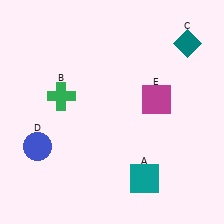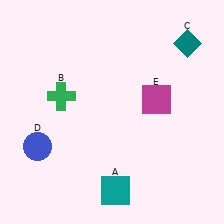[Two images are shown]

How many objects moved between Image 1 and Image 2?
1 object moved between the two images.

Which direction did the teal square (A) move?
The teal square (A) moved left.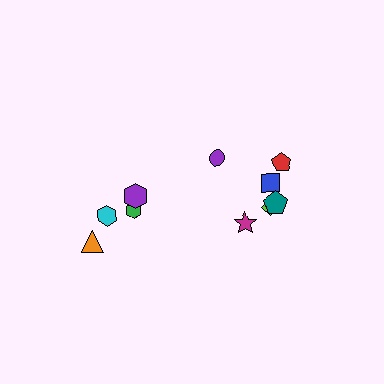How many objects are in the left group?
There are 4 objects.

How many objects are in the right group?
There are 6 objects.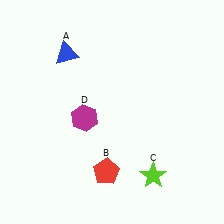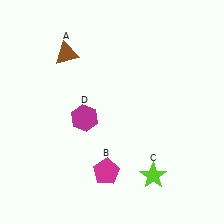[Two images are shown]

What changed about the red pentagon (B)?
In Image 1, B is red. In Image 2, it changed to magenta.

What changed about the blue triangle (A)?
In Image 1, A is blue. In Image 2, it changed to brown.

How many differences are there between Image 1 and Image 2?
There are 2 differences between the two images.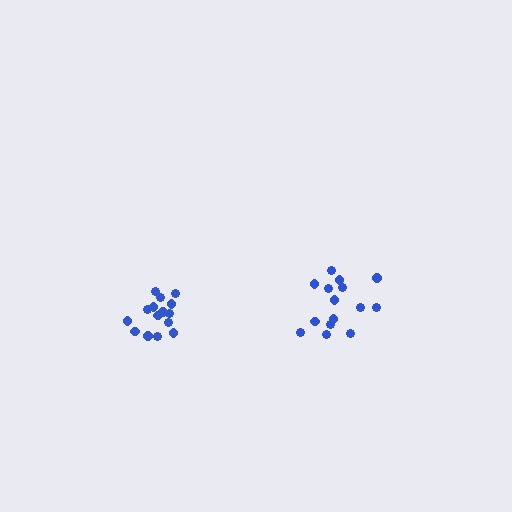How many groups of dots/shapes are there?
There are 2 groups.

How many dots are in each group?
Group 1: 15 dots, Group 2: 15 dots (30 total).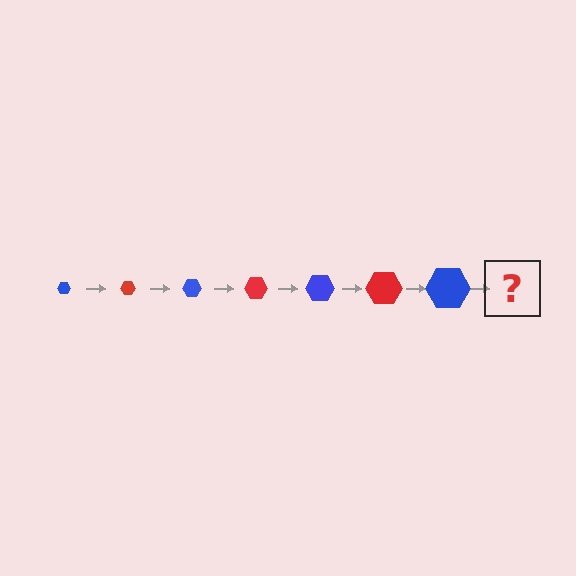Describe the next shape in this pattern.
It should be a red hexagon, larger than the previous one.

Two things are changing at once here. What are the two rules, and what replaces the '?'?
The two rules are that the hexagon grows larger each step and the color cycles through blue and red. The '?' should be a red hexagon, larger than the previous one.